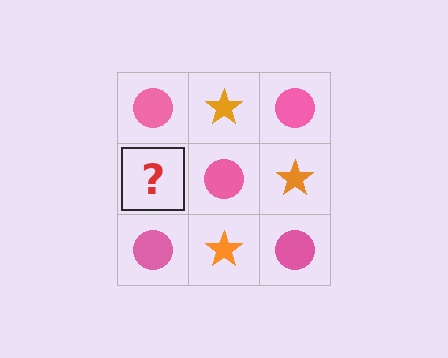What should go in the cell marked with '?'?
The missing cell should contain an orange star.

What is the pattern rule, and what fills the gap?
The rule is that it alternates pink circle and orange star in a checkerboard pattern. The gap should be filled with an orange star.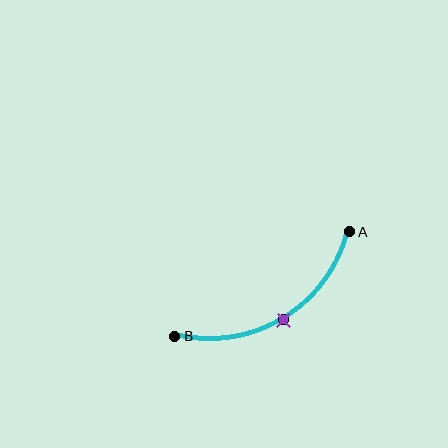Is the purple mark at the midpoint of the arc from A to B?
Yes. The purple mark lies on the arc at equal arc-length from both A and B — it is the arc midpoint.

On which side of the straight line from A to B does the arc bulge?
The arc bulges below the straight line connecting A and B.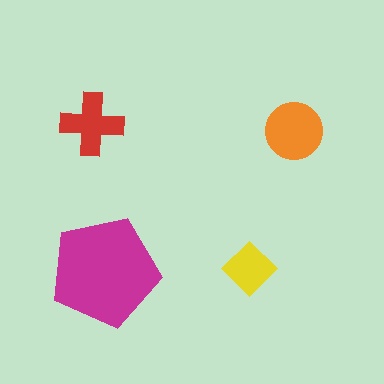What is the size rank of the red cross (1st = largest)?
3rd.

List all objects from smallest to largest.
The yellow diamond, the red cross, the orange circle, the magenta pentagon.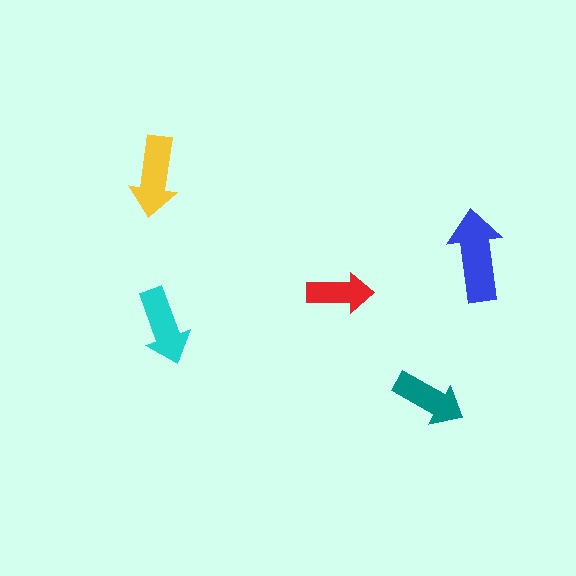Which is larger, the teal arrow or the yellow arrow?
The yellow one.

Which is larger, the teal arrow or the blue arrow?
The blue one.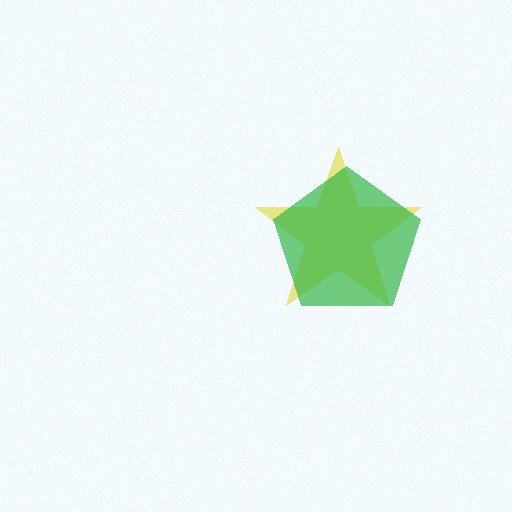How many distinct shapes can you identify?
There are 2 distinct shapes: a yellow star, a green pentagon.